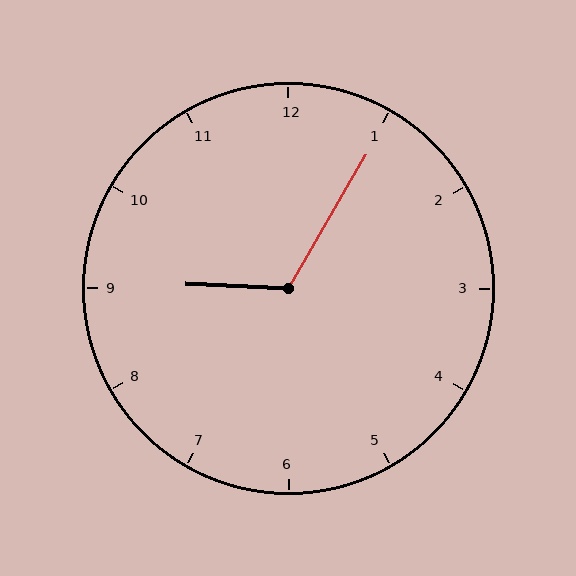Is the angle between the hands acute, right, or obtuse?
It is obtuse.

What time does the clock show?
9:05.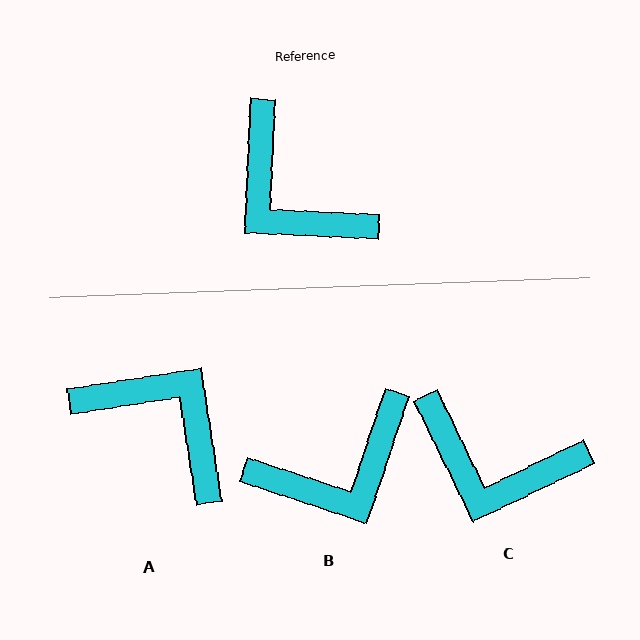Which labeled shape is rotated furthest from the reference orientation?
A, about 168 degrees away.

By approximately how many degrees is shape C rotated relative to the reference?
Approximately 28 degrees counter-clockwise.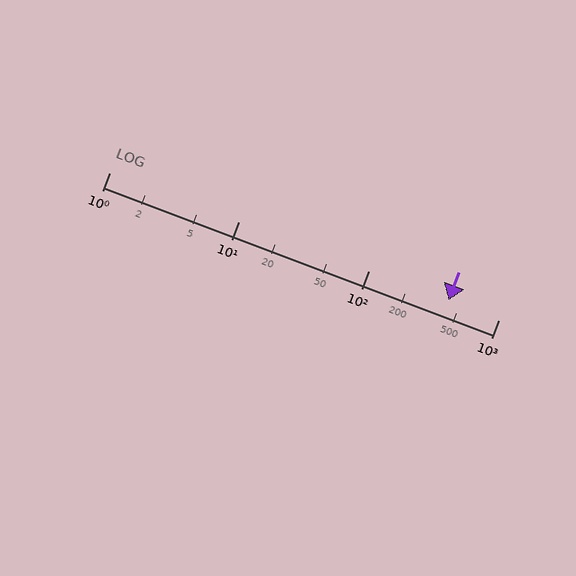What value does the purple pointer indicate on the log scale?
The pointer indicates approximately 410.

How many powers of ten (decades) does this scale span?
The scale spans 3 decades, from 1 to 1000.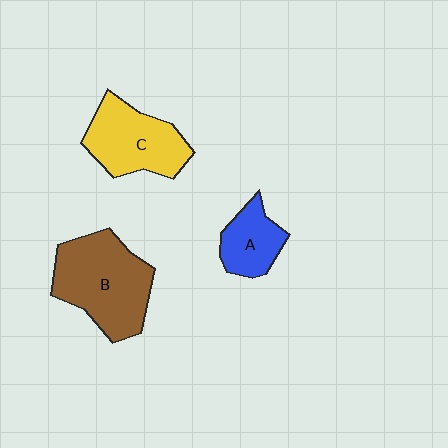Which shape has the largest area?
Shape B (brown).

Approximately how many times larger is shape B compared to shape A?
Approximately 2.1 times.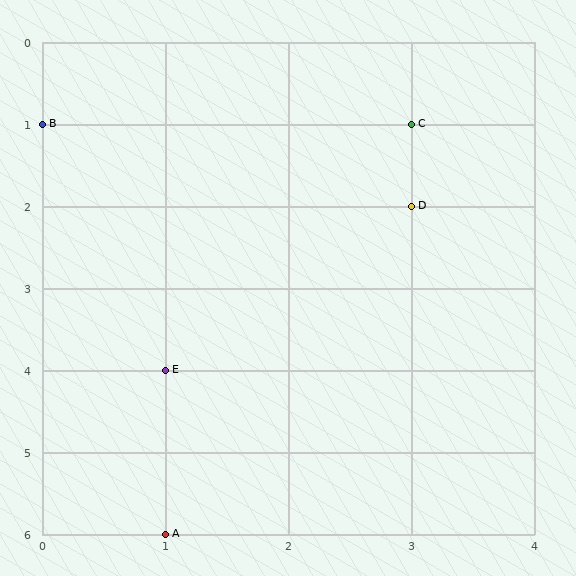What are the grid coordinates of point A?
Point A is at grid coordinates (1, 6).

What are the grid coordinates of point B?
Point B is at grid coordinates (0, 1).